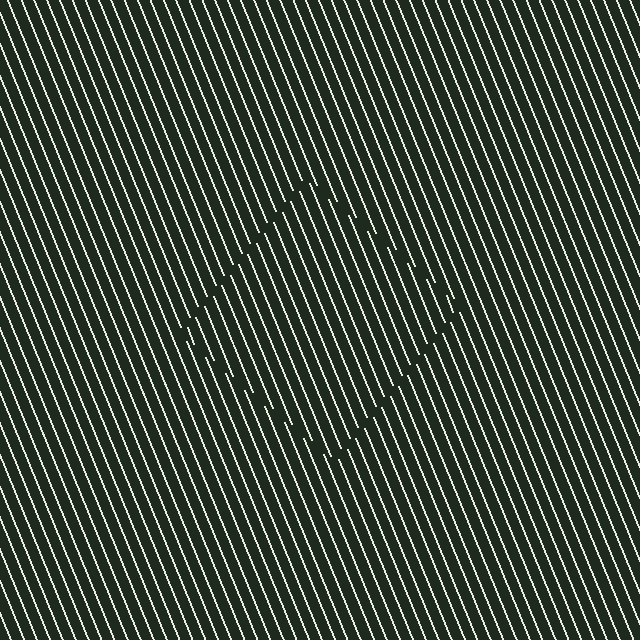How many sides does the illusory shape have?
4 sides — the line-ends trace a square.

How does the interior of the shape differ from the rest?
The interior of the shape contains the same grating, shifted by half a period — the contour is defined by the phase discontinuity where line-ends from the inner and outer gratings abut.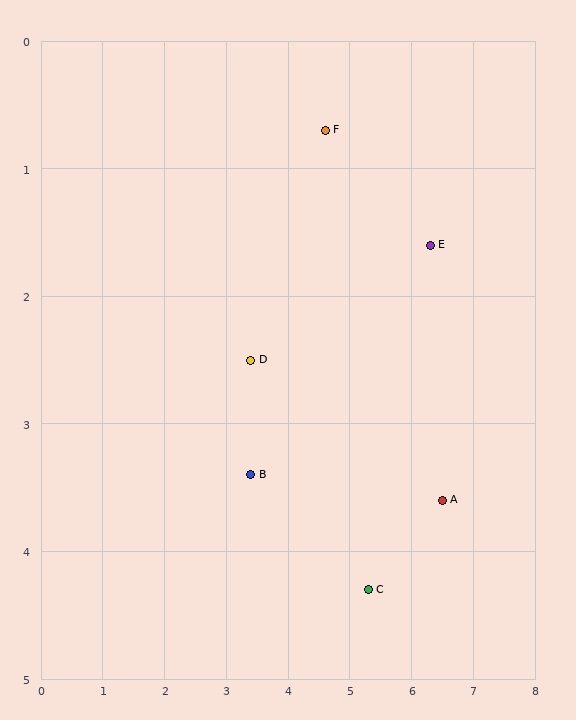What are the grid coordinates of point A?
Point A is at approximately (6.5, 3.6).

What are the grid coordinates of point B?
Point B is at approximately (3.4, 3.4).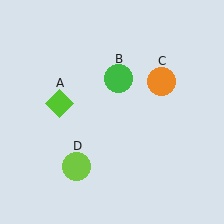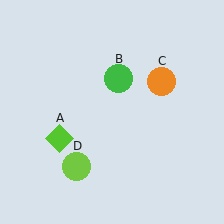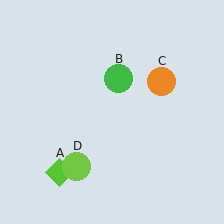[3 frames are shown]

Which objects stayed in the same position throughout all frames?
Green circle (object B) and orange circle (object C) and lime circle (object D) remained stationary.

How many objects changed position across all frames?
1 object changed position: lime diamond (object A).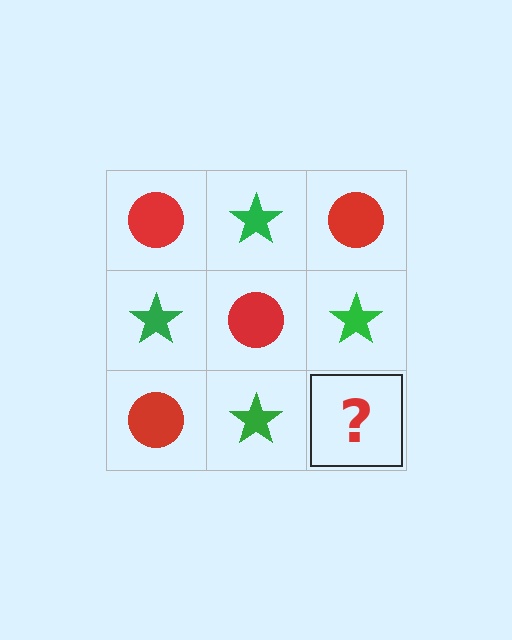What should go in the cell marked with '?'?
The missing cell should contain a red circle.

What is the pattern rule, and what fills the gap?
The rule is that it alternates red circle and green star in a checkerboard pattern. The gap should be filled with a red circle.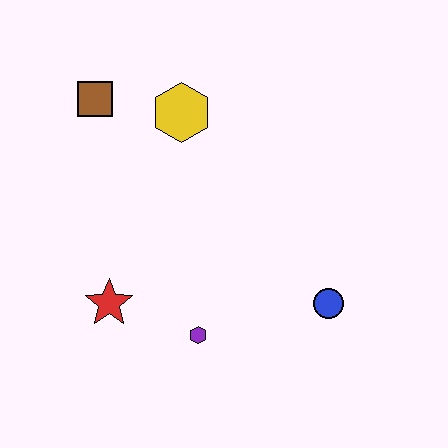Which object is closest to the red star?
The purple hexagon is closest to the red star.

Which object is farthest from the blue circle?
The brown square is farthest from the blue circle.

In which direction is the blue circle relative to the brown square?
The blue circle is to the right of the brown square.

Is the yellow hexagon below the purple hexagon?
No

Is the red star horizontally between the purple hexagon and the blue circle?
No